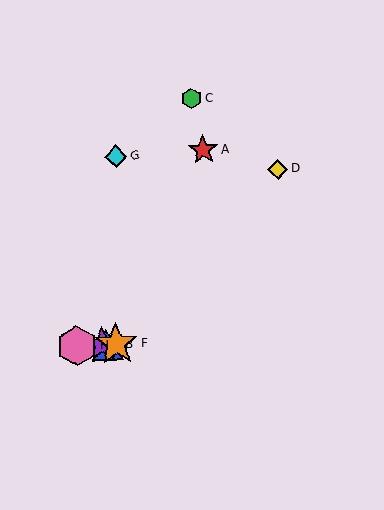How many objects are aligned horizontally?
4 objects (B, E, F, H) are aligned horizontally.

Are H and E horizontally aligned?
Yes, both are at y≈346.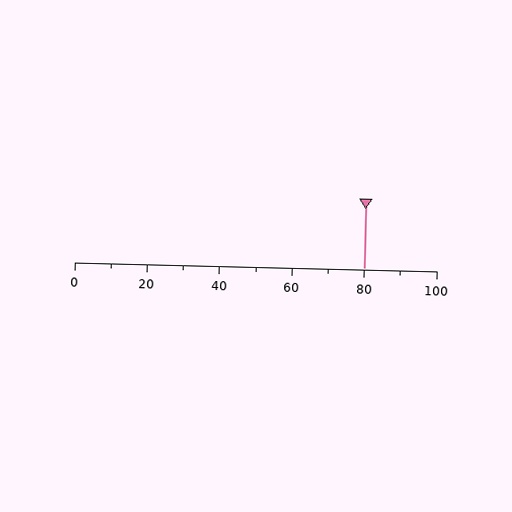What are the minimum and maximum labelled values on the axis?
The axis runs from 0 to 100.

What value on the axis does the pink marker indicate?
The marker indicates approximately 80.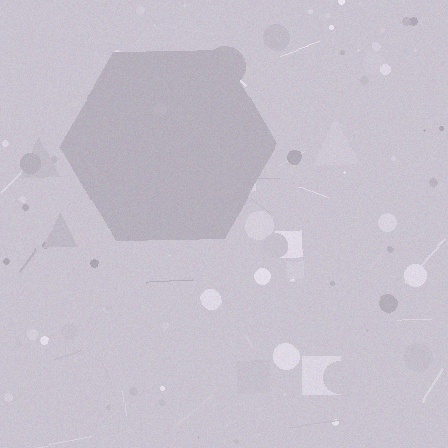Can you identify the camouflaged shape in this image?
The camouflaged shape is a hexagon.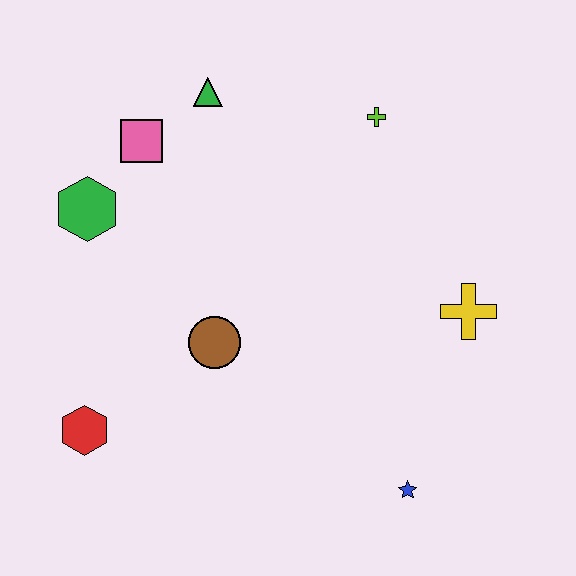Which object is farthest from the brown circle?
The lime cross is farthest from the brown circle.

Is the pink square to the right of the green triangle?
No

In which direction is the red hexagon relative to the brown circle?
The red hexagon is to the left of the brown circle.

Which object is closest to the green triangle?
The pink square is closest to the green triangle.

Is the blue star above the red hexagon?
No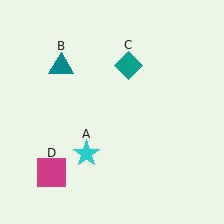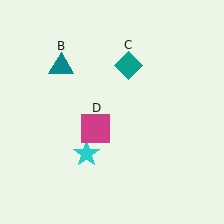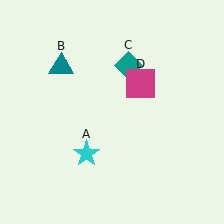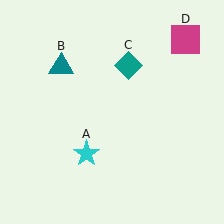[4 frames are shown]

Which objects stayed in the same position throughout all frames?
Cyan star (object A) and teal triangle (object B) and teal diamond (object C) remained stationary.